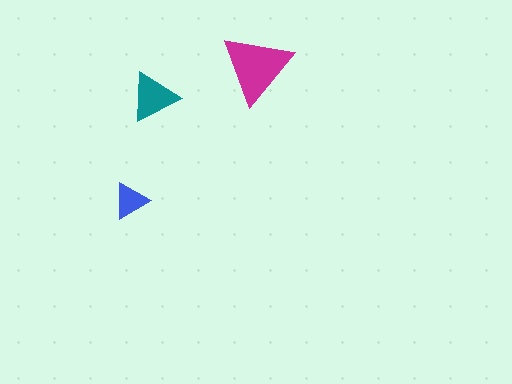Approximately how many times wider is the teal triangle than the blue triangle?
About 1.5 times wider.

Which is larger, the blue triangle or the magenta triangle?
The magenta one.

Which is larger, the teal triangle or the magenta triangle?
The magenta one.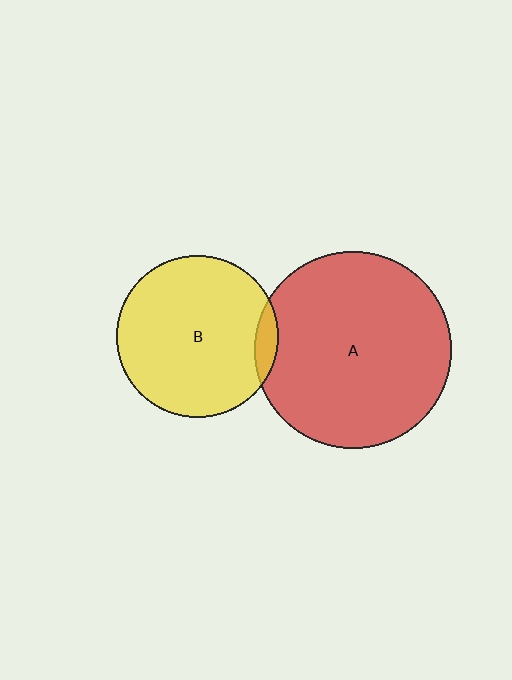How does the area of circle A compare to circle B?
Approximately 1.5 times.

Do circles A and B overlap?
Yes.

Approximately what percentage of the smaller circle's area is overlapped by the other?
Approximately 5%.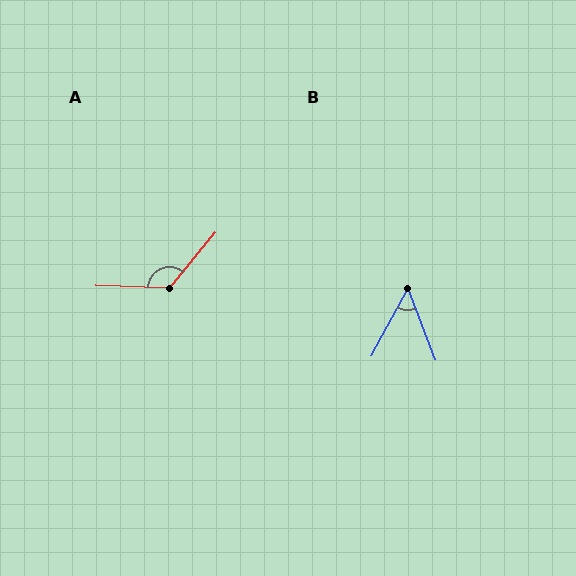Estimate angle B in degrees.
Approximately 50 degrees.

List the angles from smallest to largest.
B (50°), A (127°).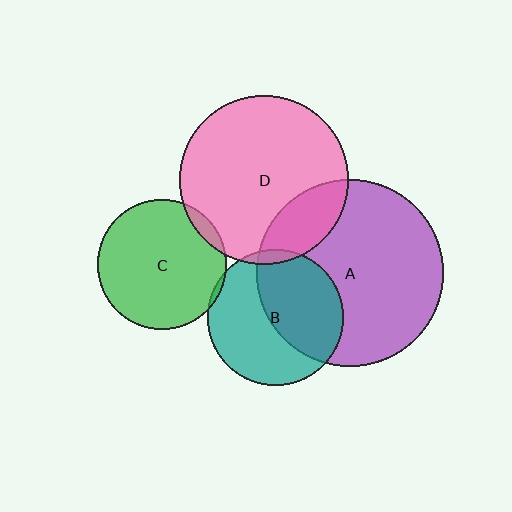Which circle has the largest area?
Circle A (purple).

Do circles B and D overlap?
Yes.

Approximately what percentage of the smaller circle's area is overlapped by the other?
Approximately 5%.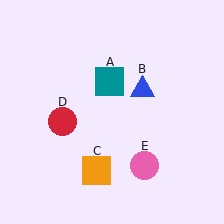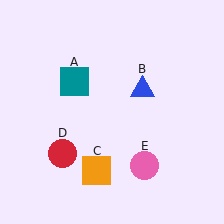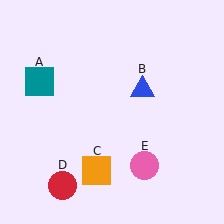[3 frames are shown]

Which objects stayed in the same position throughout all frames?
Blue triangle (object B) and orange square (object C) and pink circle (object E) remained stationary.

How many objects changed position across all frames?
2 objects changed position: teal square (object A), red circle (object D).